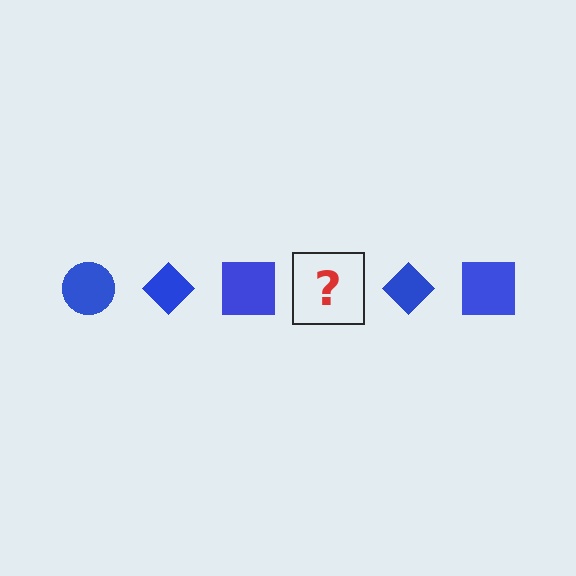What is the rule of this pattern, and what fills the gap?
The rule is that the pattern cycles through circle, diamond, square shapes in blue. The gap should be filled with a blue circle.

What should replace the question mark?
The question mark should be replaced with a blue circle.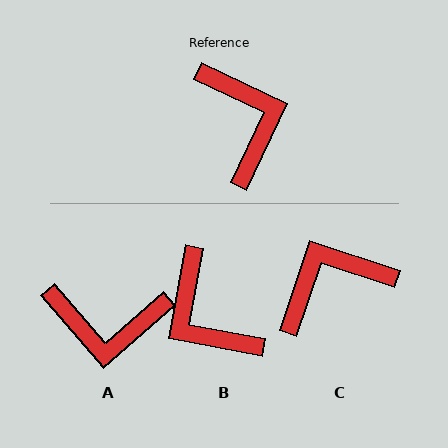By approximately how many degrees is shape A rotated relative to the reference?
Approximately 114 degrees clockwise.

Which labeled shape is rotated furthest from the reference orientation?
B, about 165 degrees away.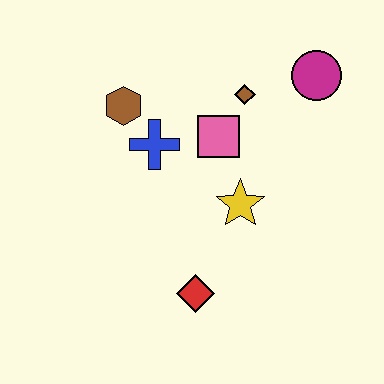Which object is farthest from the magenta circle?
The red diamond is farthest from the magenta circle.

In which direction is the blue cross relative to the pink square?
The blue cross is to the left of the pink square.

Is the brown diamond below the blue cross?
No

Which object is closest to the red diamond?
The yellow star is closest to the red diamond.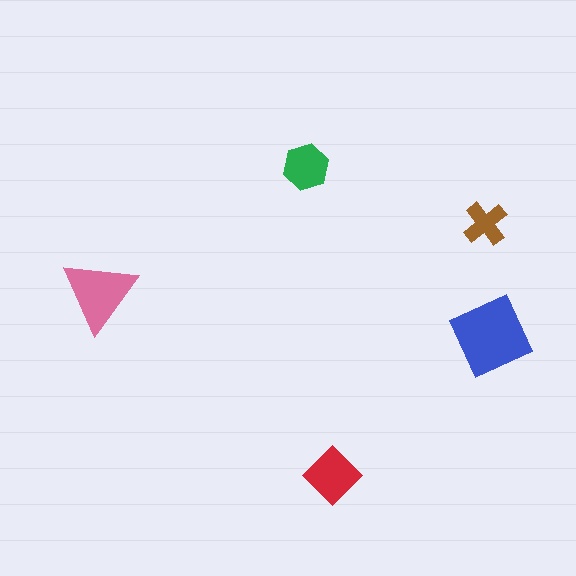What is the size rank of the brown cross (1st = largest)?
5th.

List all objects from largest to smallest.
The blue square, the pink triangle, the red diamond, the green hexagon, the brown cross.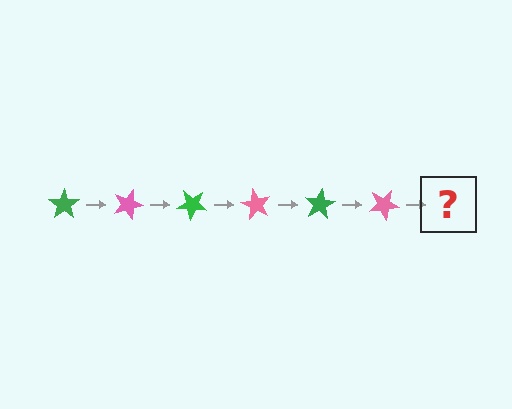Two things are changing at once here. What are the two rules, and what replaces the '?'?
The two rules are that it rotates 20 degrees each step and the color cycles through green and pink. The '?' should be a green star, rotated 120 degrees from the start.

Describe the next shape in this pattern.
It should be a green star, rotated 120 degrees from the start.